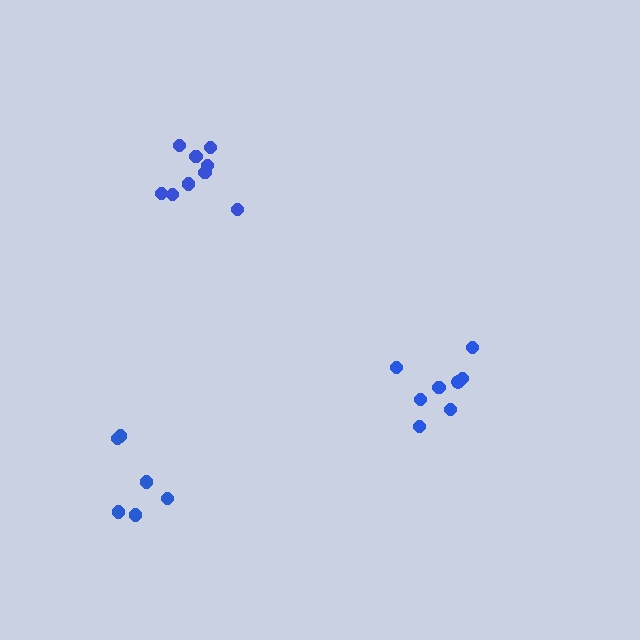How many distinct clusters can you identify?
There are 3 distinct clusters.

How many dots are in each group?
Group 1: 8 dots, Group 2: 6 dots, Group 3: 9 dots (23 total).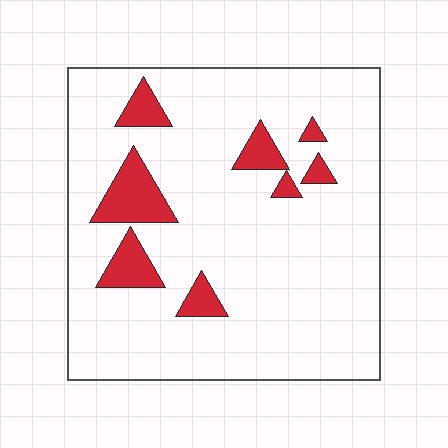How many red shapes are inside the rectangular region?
8.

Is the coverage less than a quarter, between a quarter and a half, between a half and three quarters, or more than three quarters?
Less than a quarter.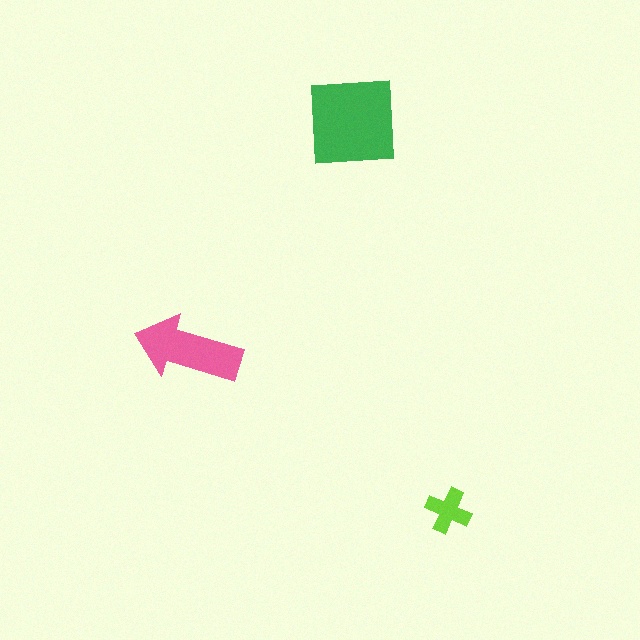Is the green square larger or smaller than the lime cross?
Larger.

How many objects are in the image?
There are 3 objects in the image.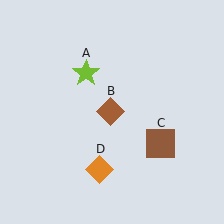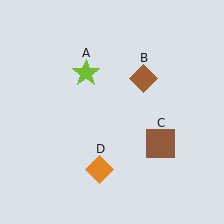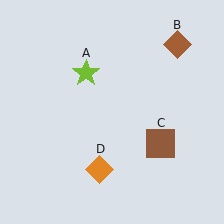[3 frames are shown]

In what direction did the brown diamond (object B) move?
The brown diamond (object B) moved up and to the right.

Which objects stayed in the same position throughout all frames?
Lime star (object A) and brown square (object C) and orange diamond (object D) remained stationary.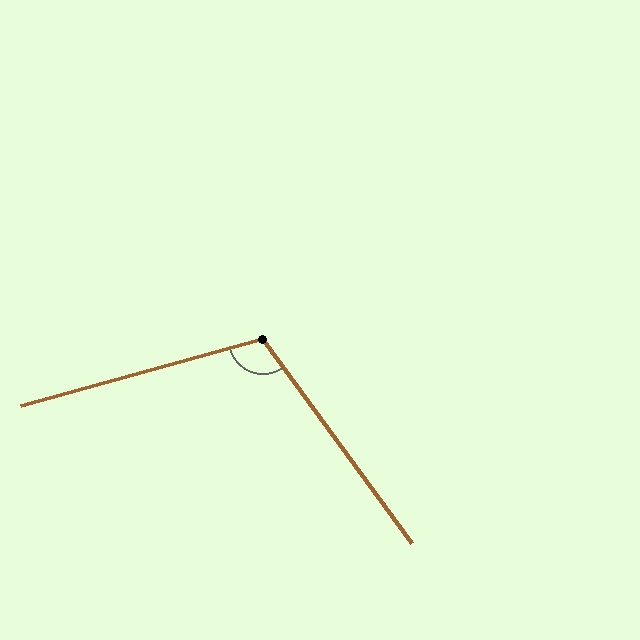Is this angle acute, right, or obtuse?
It is obtuse.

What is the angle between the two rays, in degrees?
Approximately 111 degrees.